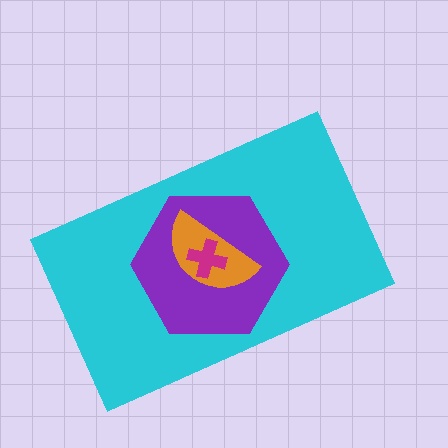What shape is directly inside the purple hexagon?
The orange semicircle.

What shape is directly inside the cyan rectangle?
The purple hexagon.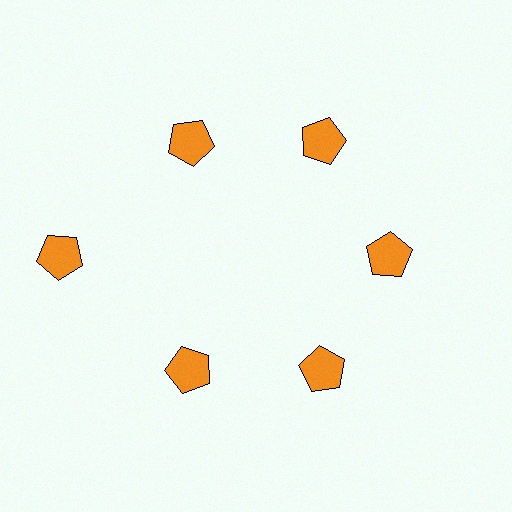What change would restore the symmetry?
The symmetry would be restored by moving it inward, back onto the ring so that all 6 pentagons sit at equal angles and equal distance from the center.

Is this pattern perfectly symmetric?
No. The 6 orange pentagons are arranged in a ring, but one element near the 9 o'clock position is pushed outward from the center, breaking the 6-fold rotational symmetry.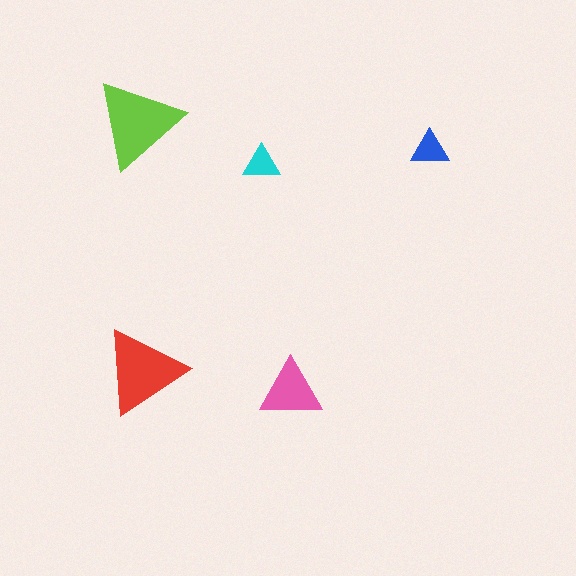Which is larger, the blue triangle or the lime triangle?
The lime one.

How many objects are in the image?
There are 5 objects in the image.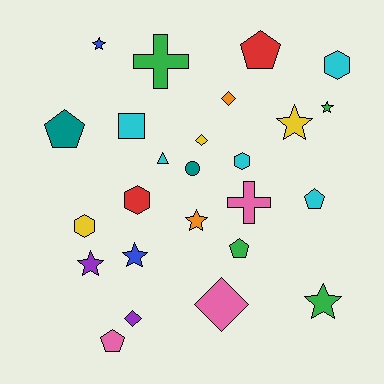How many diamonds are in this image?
There are 4 diamonds.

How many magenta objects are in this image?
There are no magenta objects.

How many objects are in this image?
There are 25 objects.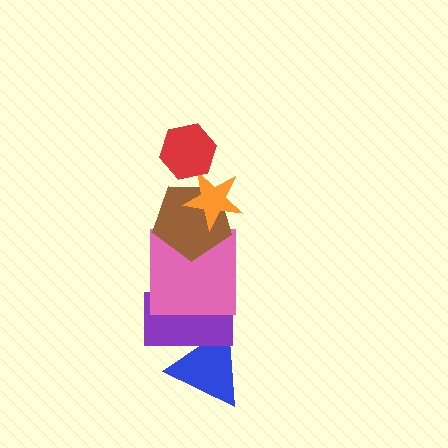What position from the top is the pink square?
The pink square is 4th from the top.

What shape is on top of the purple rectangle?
The pink square is on top of the purple rectangle.